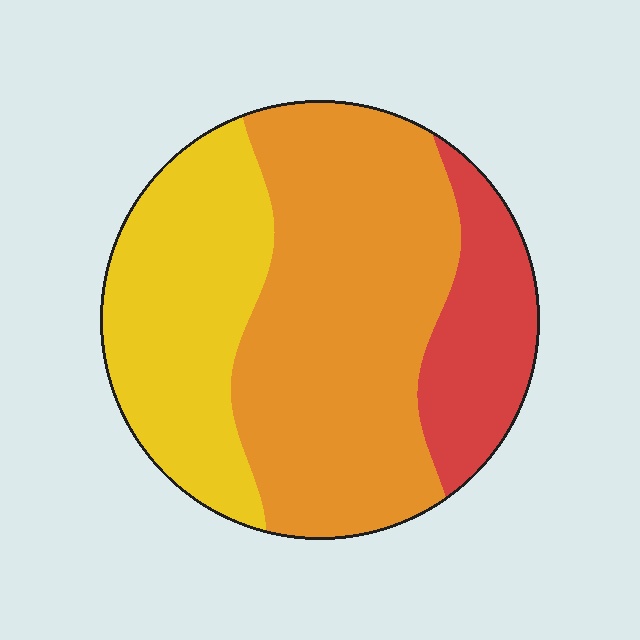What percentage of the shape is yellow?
Yellow takes up about one third (1/3) of the shape.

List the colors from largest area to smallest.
From largest to smallest: orange, yellow, red.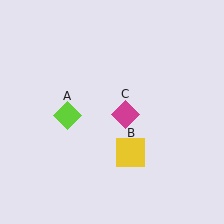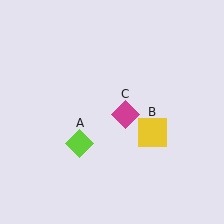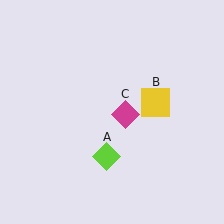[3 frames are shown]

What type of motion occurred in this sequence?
The lime diamond (object A), yellow square (object B) rotated counterclockwise around the center of the scene.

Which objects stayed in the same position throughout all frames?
Magenta diamond (object C) remained stationary.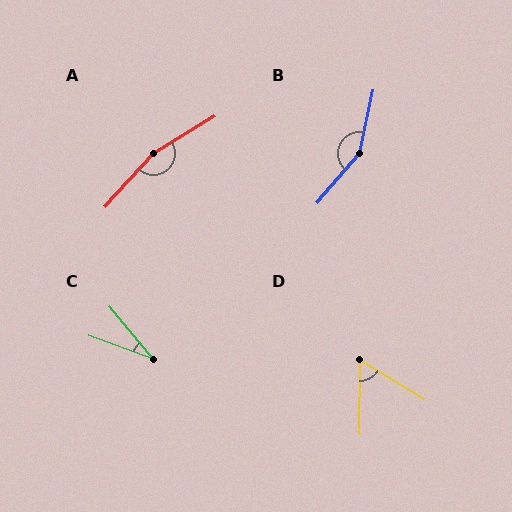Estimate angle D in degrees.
Approximately 59 degrees.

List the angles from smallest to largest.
C (30°), D (59°), B (151°), A (163°).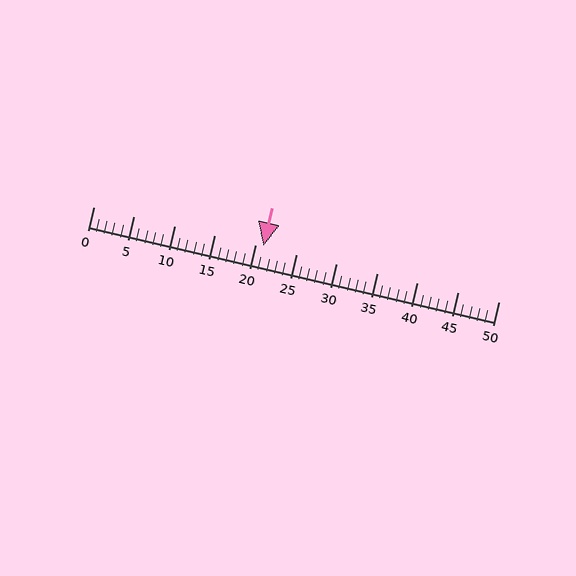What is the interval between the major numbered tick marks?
The major tick marks are spaced 5 units apart.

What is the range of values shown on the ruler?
The ruler shows values from 0 to 50.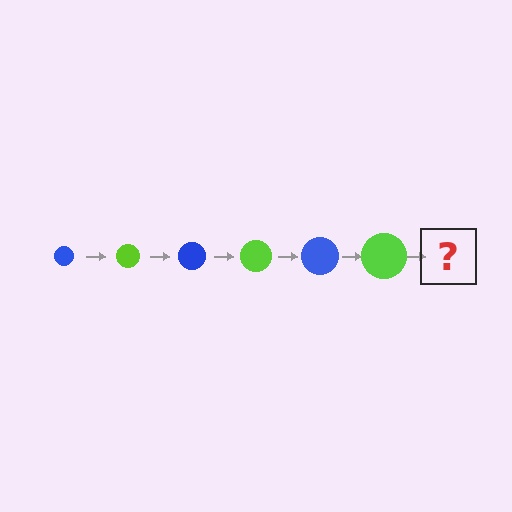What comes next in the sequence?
The next element should be a blue circle, larger than the previous one.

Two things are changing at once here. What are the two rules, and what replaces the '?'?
The two rules are that the circle grows larger each step and the color cycles through blue and lime. The '?' should be a blue circle, larger than the previous one.